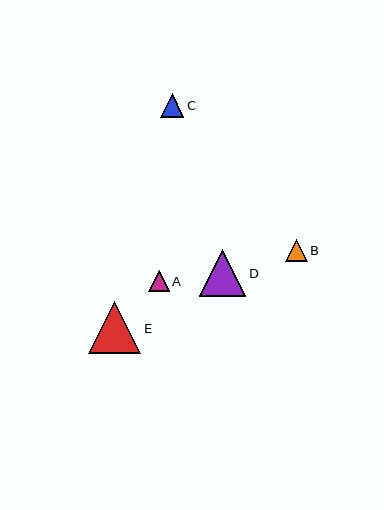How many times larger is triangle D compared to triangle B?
Triangle D is approximately 2.1 times the size of triangle B.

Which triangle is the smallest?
Triangle A is the smallest with a size of approximately 20 pixels.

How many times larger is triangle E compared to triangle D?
Triangle E is approximately 1.1 times the size of triangle D.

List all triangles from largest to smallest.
From largest to smallest: E, D, C, B, A.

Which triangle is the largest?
Triangle E is the largest with a size of approximately 52 pixels.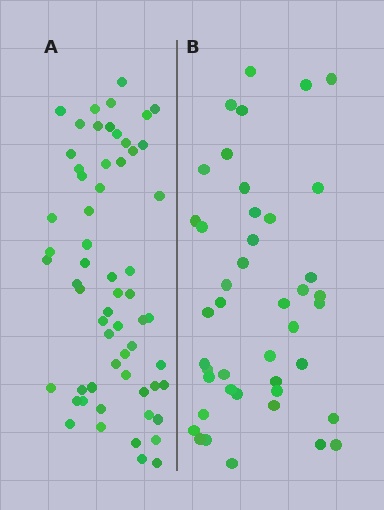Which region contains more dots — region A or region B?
Region A (the left region) has more dots.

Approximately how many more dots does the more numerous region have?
Region A has approximately 15 more dots than region B.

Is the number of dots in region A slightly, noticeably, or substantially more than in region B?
Region A has noticeably more, but not dramatically so. The ratio is roughly 1.4 to 1.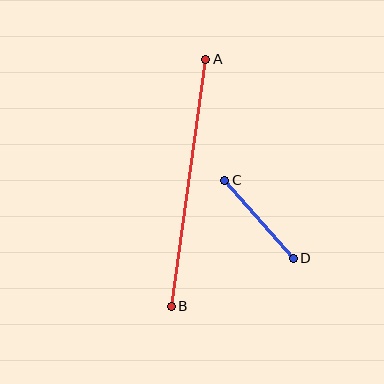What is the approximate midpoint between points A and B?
The midpoint is at approximately (188, 183) pixels.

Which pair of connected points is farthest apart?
Points A and B are farthest apart.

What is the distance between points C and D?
The distance is approximately 104 pixels.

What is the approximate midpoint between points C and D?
The midpoint is at approximately (259, 219) pixels.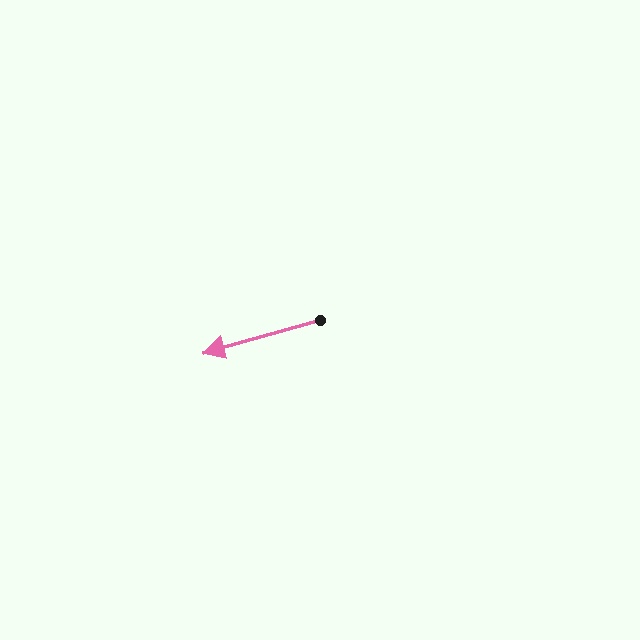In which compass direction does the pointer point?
West.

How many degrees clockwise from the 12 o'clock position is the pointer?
Approximately 254 degrees.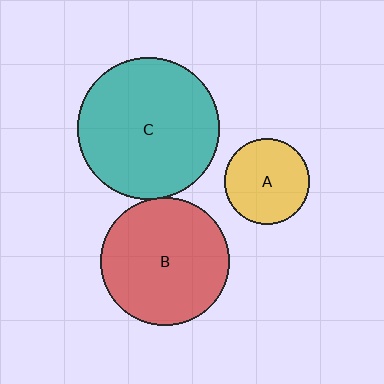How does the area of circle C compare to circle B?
Approximately 1.2 times.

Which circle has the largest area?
Circle C (teal).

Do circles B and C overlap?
Yes.